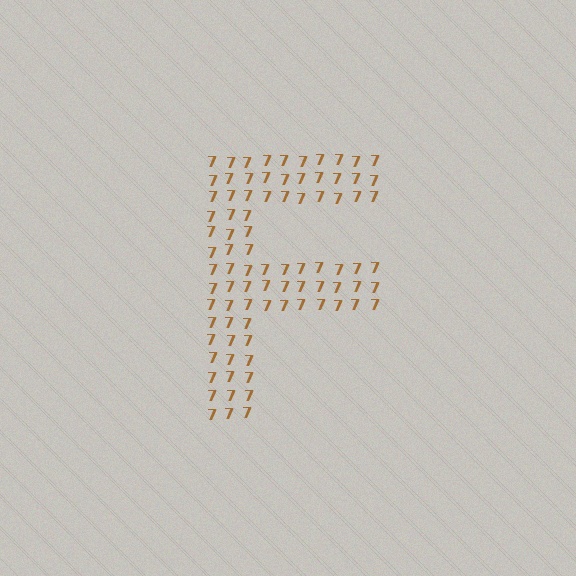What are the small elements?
The small elements are digit 7's.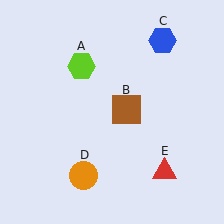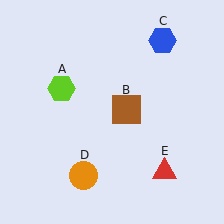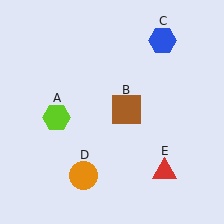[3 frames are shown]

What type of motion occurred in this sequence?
The lime hexagon (object A) rotated counterclockwise around the center of the scene.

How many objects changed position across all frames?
1 object changed position: lime hexagon (object A).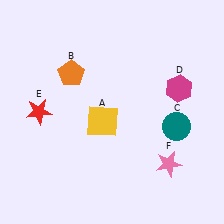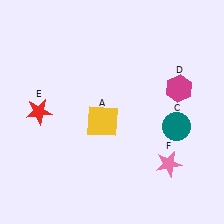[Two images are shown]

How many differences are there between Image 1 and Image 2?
There is 1 difference between the two images.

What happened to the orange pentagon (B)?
The orange pentagon (B) was removed in Image 2. It was in the top-left area of Image 1.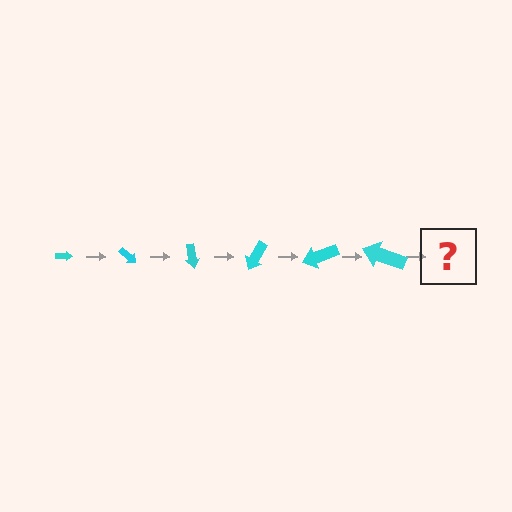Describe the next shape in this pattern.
It should be an arrow, larger than the previous one and rotated 240 degrees from the start.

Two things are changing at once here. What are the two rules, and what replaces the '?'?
The two rules are that the arrow grows larger each step and it rotates 40 degrees each step. The '?' should be an arrow, larger than the previous one and rotated 240 degrees from the start.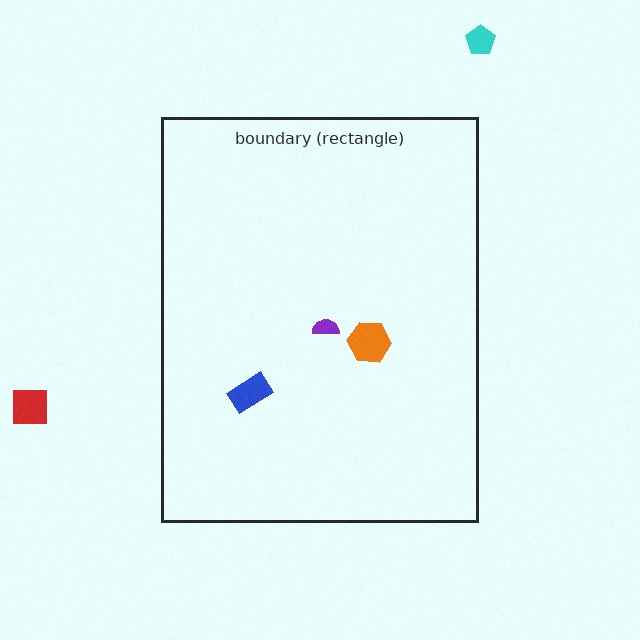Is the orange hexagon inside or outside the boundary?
Inside.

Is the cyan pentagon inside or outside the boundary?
Outside.